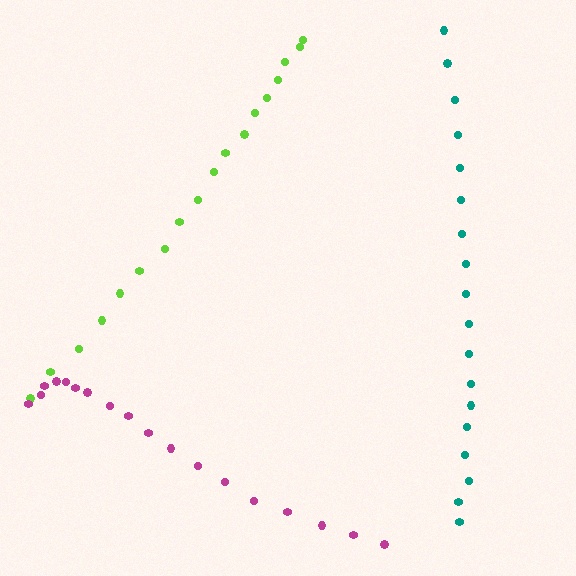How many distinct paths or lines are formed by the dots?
There are 3 distinct paths.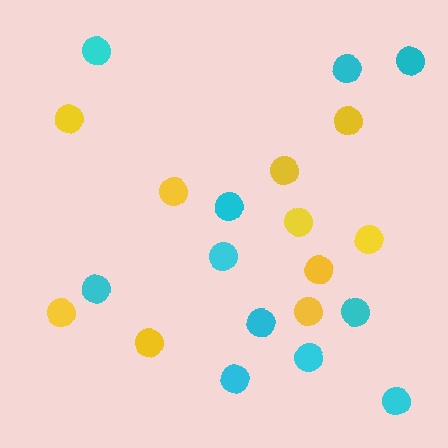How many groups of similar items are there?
There are 2 groups: one group of yellow circles (10) and one group of cyan circles (11).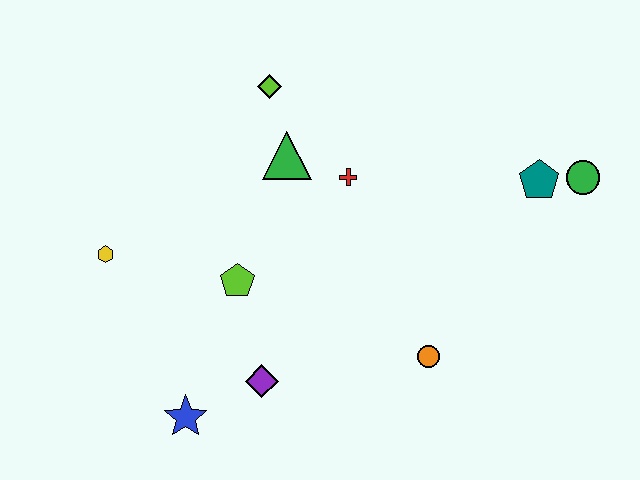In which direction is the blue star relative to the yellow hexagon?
The blue star is below the yellow hexagon.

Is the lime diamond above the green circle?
Yes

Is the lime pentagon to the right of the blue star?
Yes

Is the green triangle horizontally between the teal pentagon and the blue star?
Yes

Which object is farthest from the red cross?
The blue star is farthest from the red cross.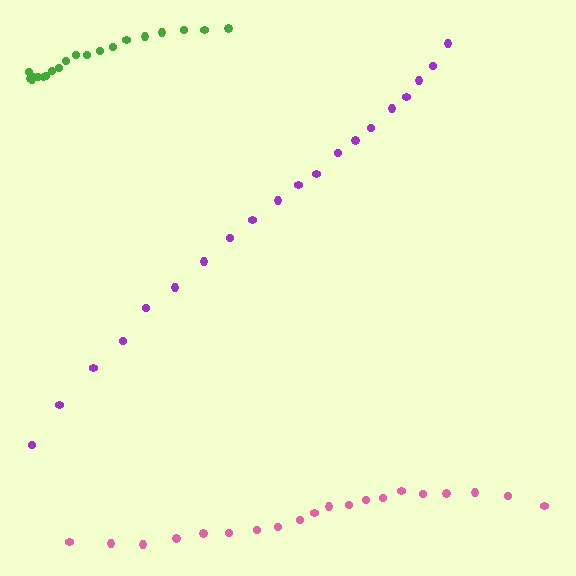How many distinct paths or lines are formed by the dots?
There are 3 distinct paths.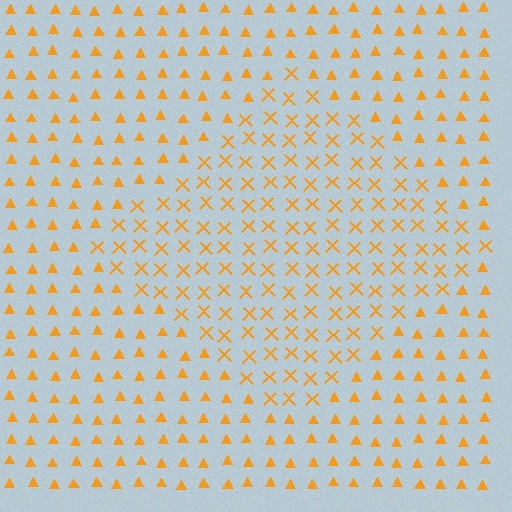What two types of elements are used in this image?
The image uses X marks inside the diamond region and triangles outside it.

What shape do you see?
I see a diamond.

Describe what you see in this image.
The image is filled with small orange elements arranged in a uniform grid. A diamond-shaped region contains X marks, while the surrounding area contains triangles. The boundary is defined purely by the change in element shape.